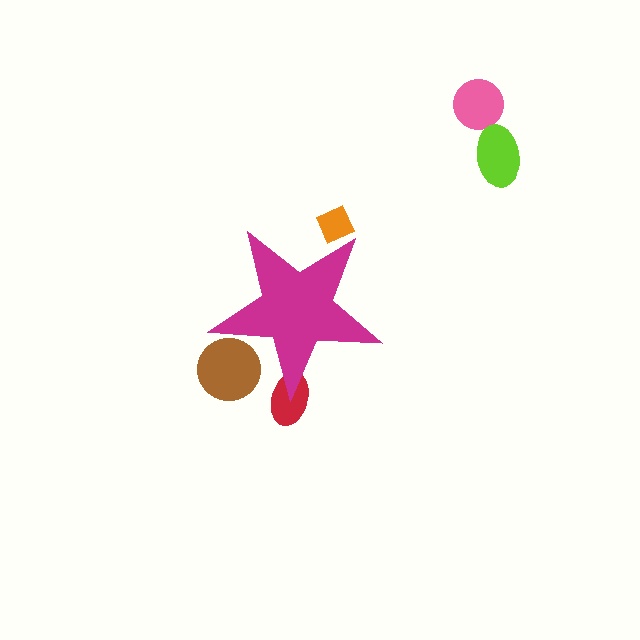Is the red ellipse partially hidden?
Yes, the red ellipse is partially hidden behind the magenta star.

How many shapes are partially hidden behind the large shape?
3 shapes are partially hidden.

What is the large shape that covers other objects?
A magenta star.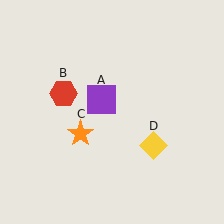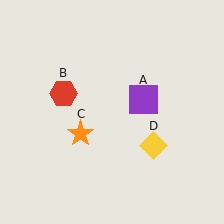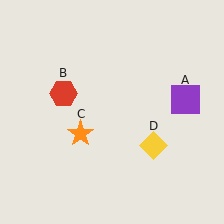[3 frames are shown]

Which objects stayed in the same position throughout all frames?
Red hexagon (object B) and orange star (object C) and yellow diamond (object D) remained stationary.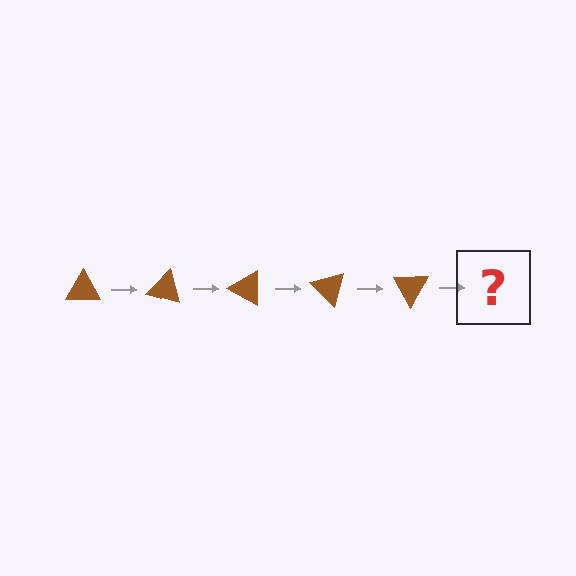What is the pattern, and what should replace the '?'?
The pattern is that the triangle rotates 15 degrees each step. The '?' should be a brown triangle rotated 75 degrees.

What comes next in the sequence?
The next element should be a brown triangle rotated 75 degrees.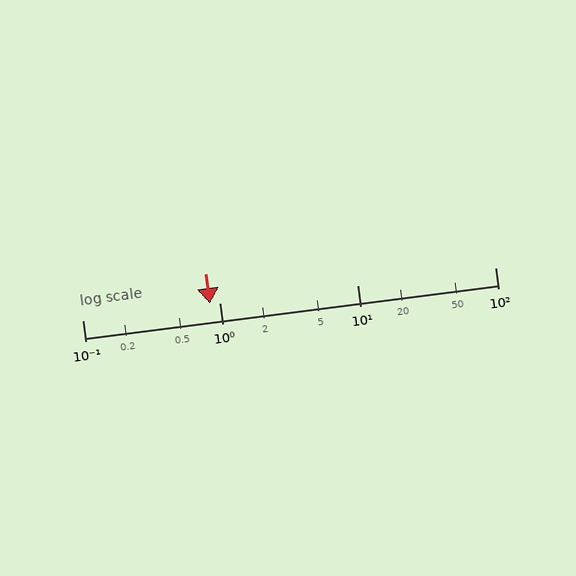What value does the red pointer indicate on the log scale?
The pointer indicates approximately 0.84.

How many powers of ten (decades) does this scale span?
The scale spans 3 decades, from 0.1 to 100.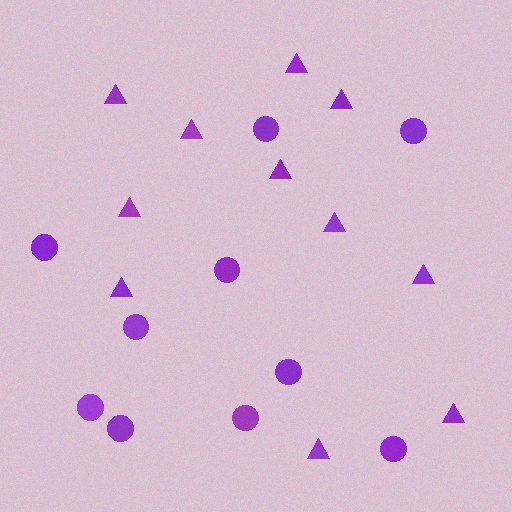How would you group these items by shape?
There are 2 groups: one group of circles (10) and one group of triangles (11).